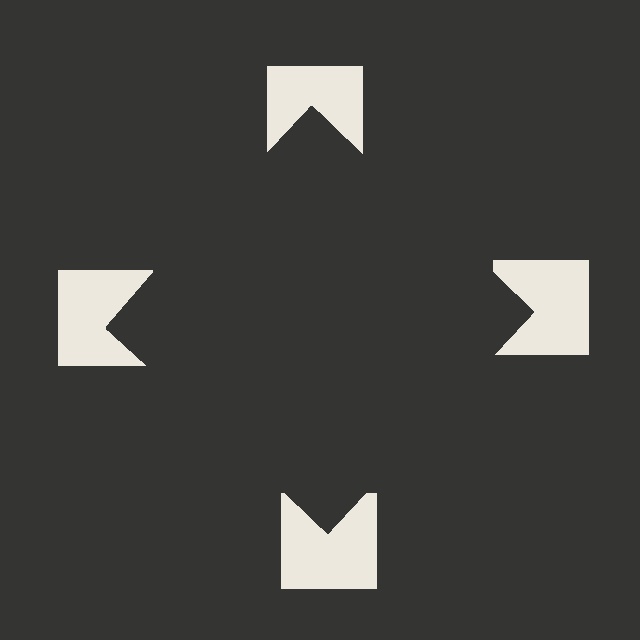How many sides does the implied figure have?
4 sides.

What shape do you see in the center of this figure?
An illusory square — its edges are inferred from the aligned wedge cuts in the notched squares, not physically drawn.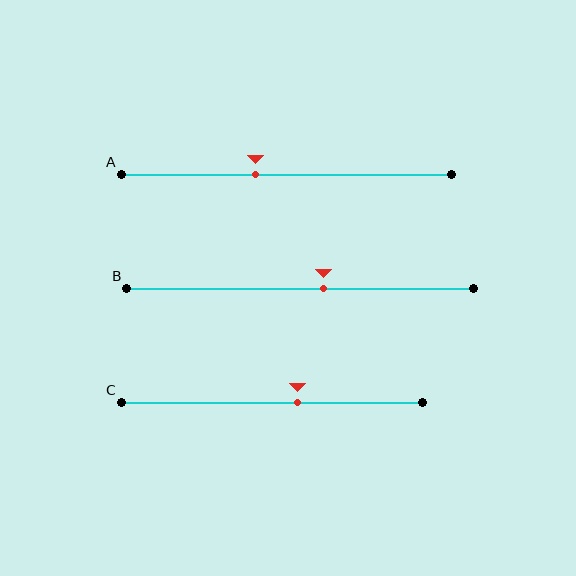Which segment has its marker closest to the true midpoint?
Segment B has its marker closest to the true midpoint.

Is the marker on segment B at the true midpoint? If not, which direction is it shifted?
No, the marker on segment B is shifted to the right by about 7% of the segment length.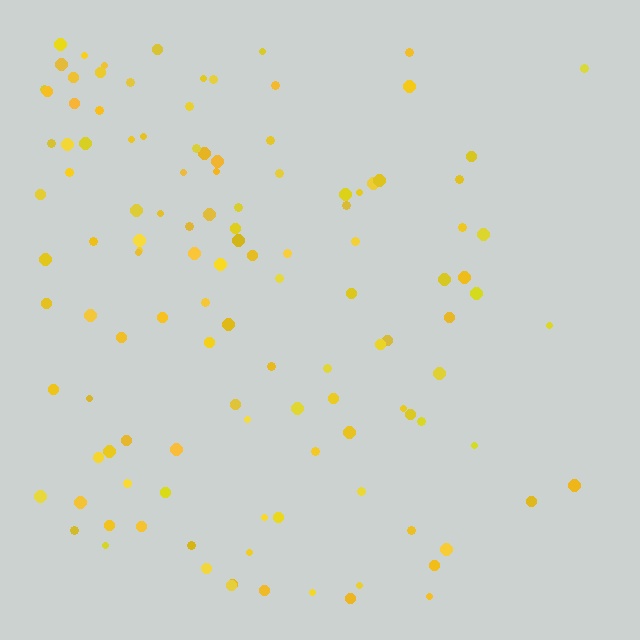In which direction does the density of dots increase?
From right to left, with the left side densest.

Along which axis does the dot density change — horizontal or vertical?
Horizontal.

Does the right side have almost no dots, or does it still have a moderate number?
Still a moderate number, just noticeably fewer than the left.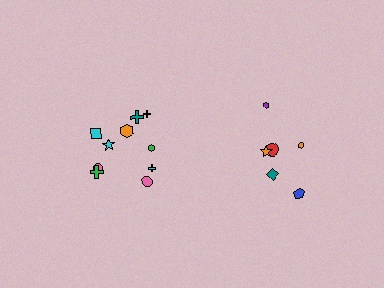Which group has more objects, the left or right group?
The left group.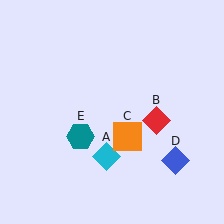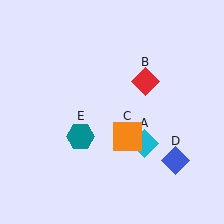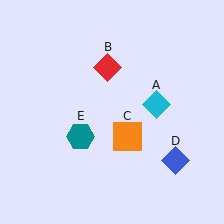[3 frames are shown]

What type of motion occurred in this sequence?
The cyan diamond (object A), red diamond (object B) rotated counterclockwise around the center of the scene.